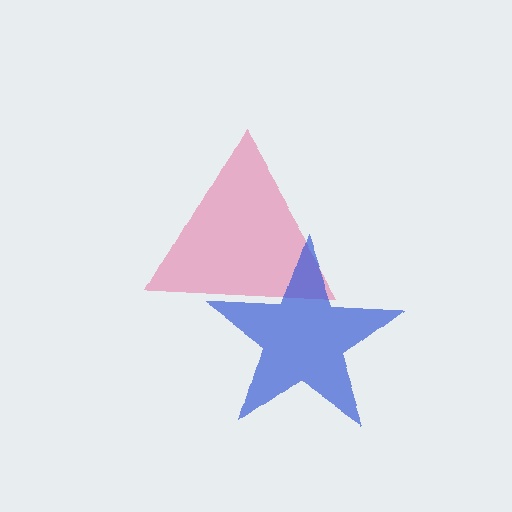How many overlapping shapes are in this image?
There are 2 overlapping shapes in the image.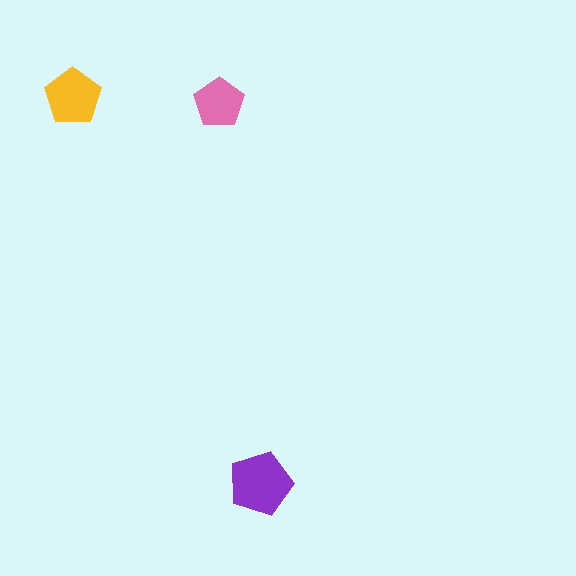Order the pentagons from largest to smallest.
the purple one, the yellow one, the pink one.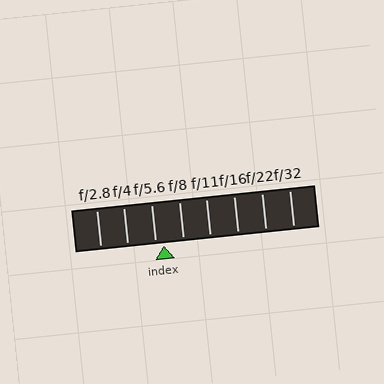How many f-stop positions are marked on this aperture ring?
There are 8 f-stop positions marked.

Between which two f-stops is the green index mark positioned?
The index mark is between f/5.6 and f/8.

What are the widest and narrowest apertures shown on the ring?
The widest aperture shown is f/2.8 and the narrowest is f/32.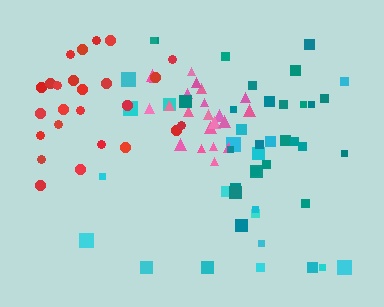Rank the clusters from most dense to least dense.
pink, red, teal, cyan.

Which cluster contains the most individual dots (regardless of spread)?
Teal (26).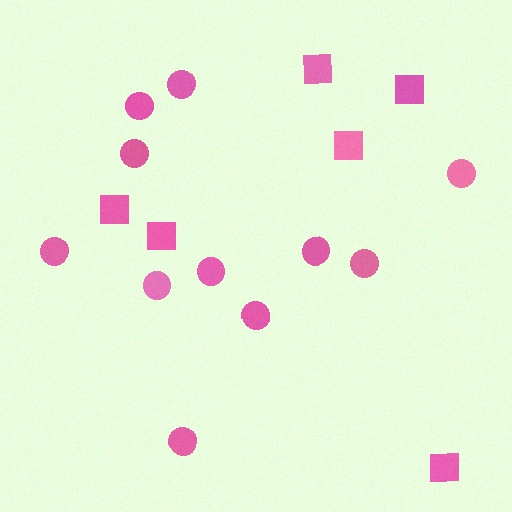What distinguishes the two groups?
There are 2 groups: one group of circles (11) and one group of squares (6).